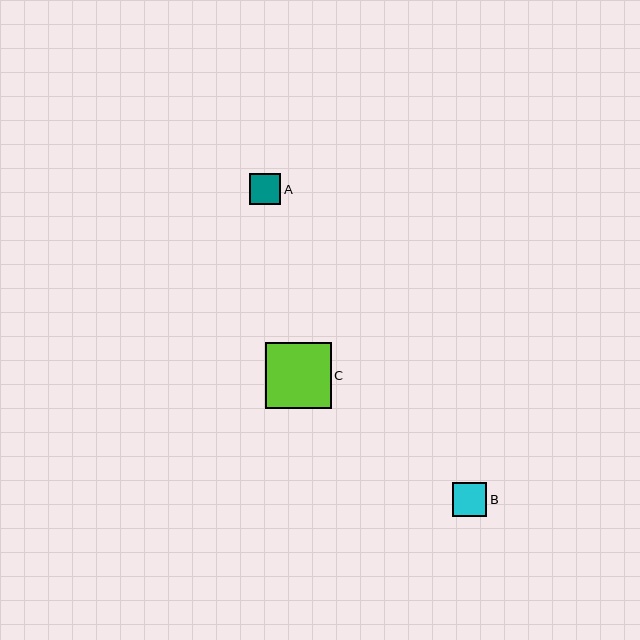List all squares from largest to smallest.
From largest to smallest: C, B, A.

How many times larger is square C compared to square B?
Square C is approximately 2.0 times the size of square B.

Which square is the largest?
Square C is the largest with a size of approximately 66 pixels.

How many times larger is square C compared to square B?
Square C is approximately 2.0 times the size of square B.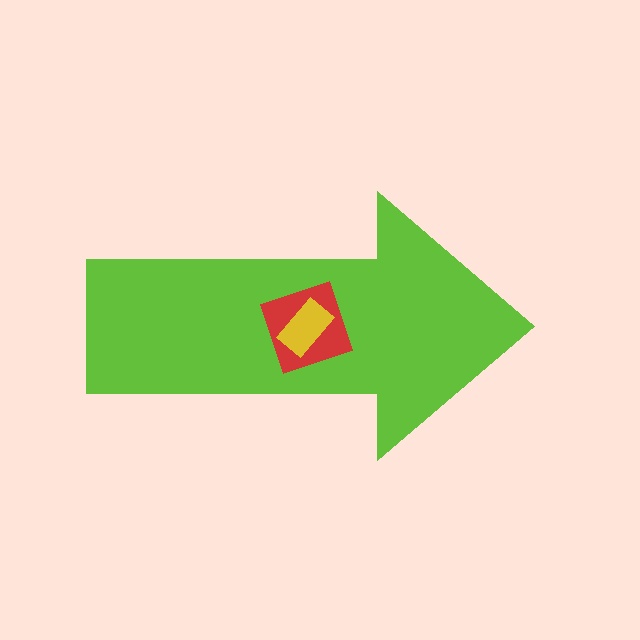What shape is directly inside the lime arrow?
The red diamond.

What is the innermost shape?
The yellow rectangle.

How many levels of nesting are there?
3.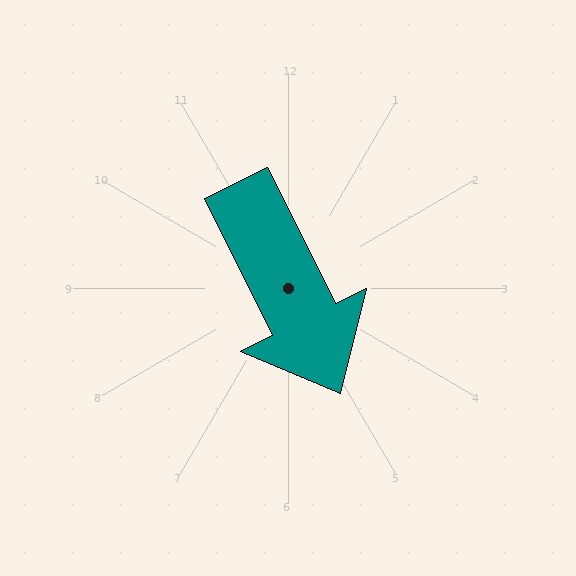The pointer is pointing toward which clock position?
Roughly 5 o'clock.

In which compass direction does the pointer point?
Southeast.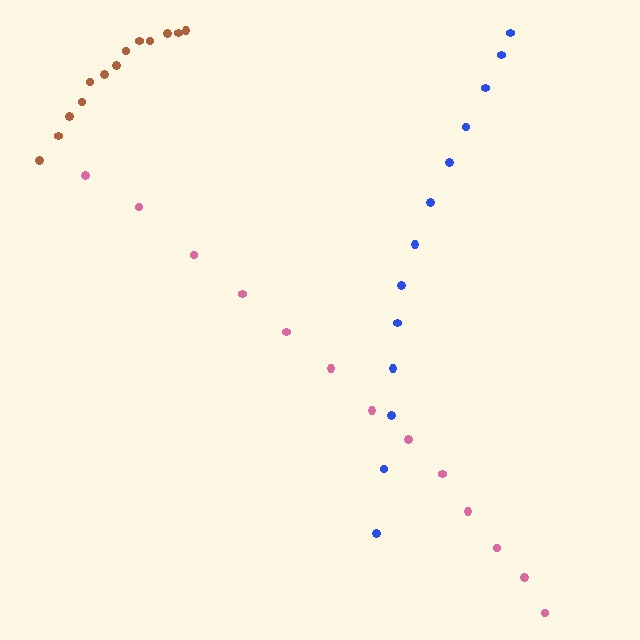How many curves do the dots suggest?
There are 3 distinct paths.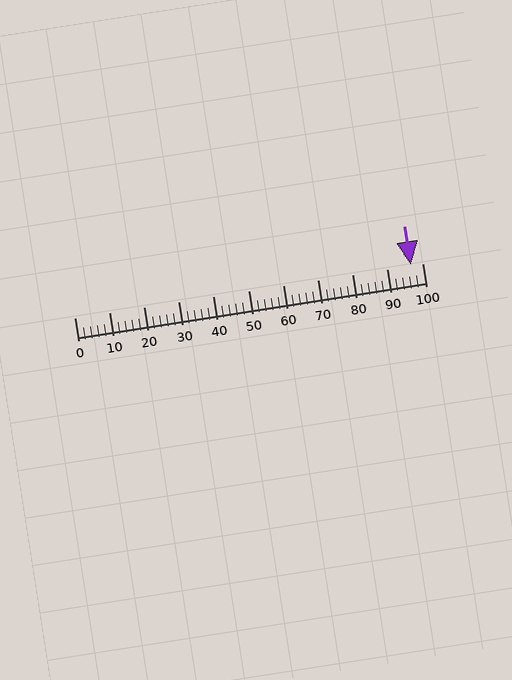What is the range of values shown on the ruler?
The ruler shows values from 0 to 100.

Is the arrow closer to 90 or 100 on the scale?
The arrow is closer to 100.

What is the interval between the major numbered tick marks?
The major tick marks are spaced 10 units apart.